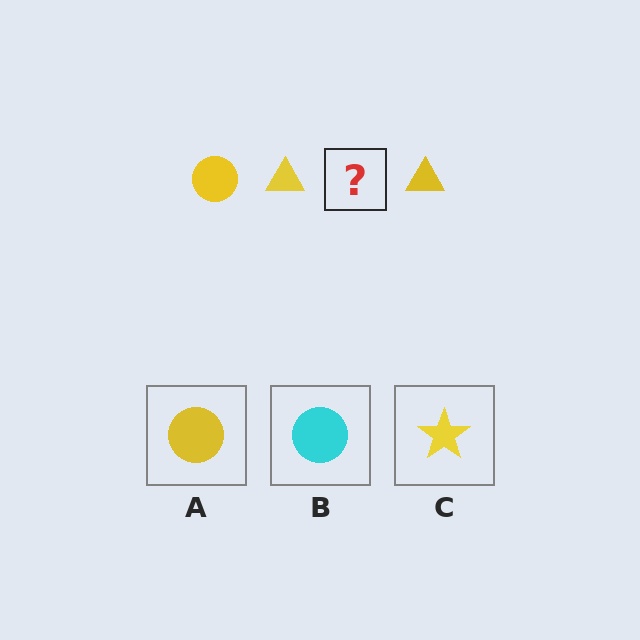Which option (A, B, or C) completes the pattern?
A.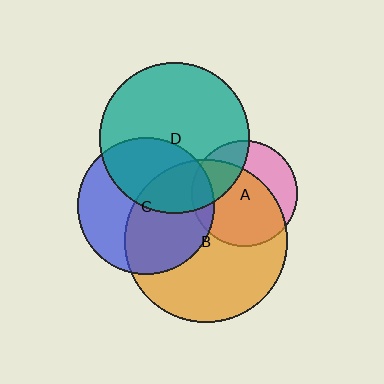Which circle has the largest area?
Circle B (orange).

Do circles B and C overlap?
Yes.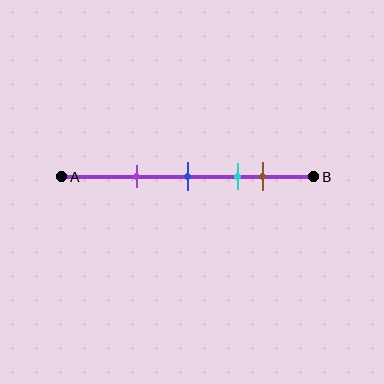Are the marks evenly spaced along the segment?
No, the marks are not evenly spaced.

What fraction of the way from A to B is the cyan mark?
The cyan mark is approximately 70% (0.7) of the way from A to B.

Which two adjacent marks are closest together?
The cyan and brown marks are the closest adjacent pair.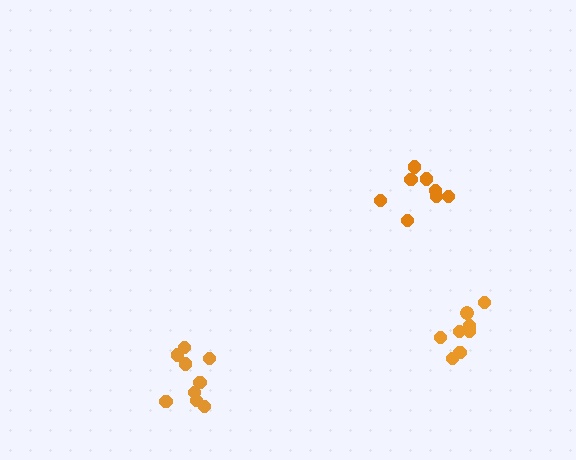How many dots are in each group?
Group 1: 8 dots, Group 2: 9 dots, Group 3: 9 dots (26 total).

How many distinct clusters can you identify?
There are 3 distinct clusters.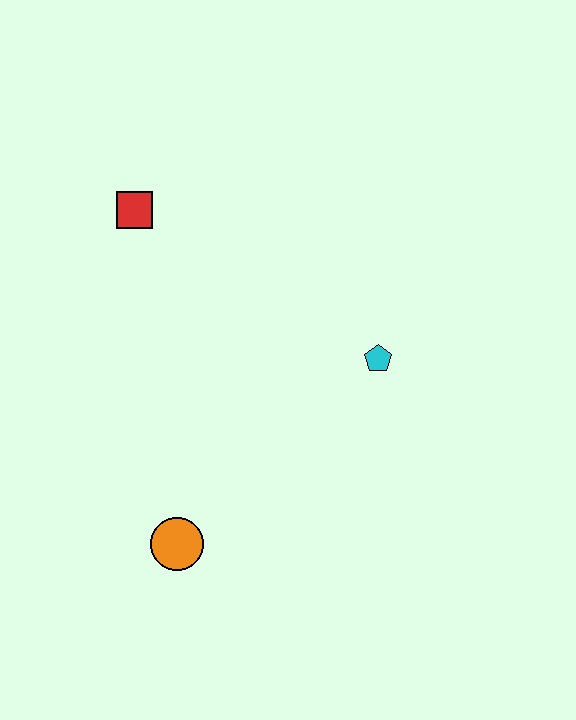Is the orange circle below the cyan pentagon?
Yes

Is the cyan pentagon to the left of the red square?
No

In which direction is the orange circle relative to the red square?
The orange circle is below the red square.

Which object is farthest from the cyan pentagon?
The red square is farthest from the cyan pentagon.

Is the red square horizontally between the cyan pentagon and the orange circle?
No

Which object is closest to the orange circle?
The cyan pentagon is closest to the orange circle.